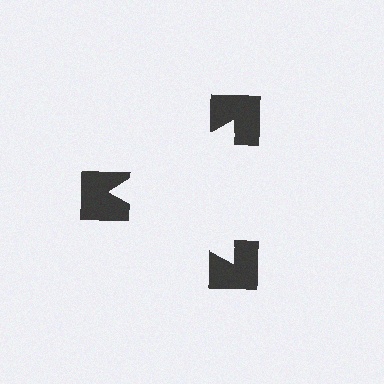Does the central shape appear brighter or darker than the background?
It typically appears slightly brighter than the background, even though no actual brightness change is drawn.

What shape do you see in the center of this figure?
An illusory triangle — its edges are inferred from the aligned wedge cuts in the notched squares, not physically drawn.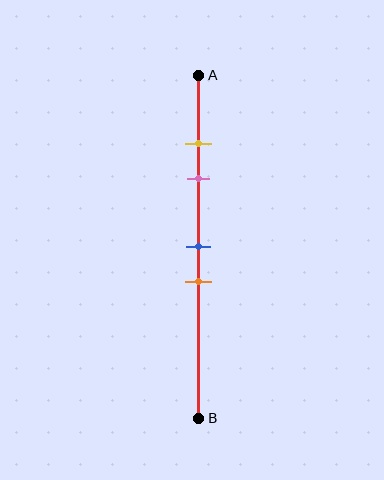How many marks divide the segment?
There are 4 marks dividing the segment.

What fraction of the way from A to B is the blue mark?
The blue mark is approximately 50% (0.5) of the way from A to B.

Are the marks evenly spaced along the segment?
No, the marks are not evenly spaced.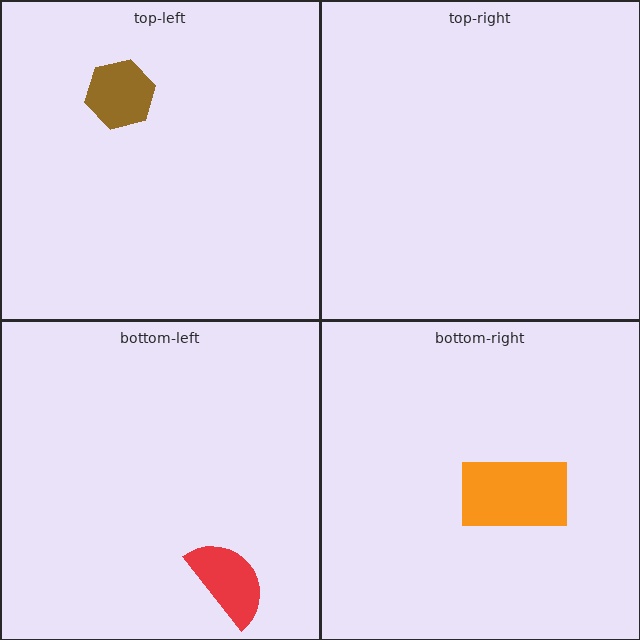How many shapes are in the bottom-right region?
1.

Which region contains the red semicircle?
The bottom-left region.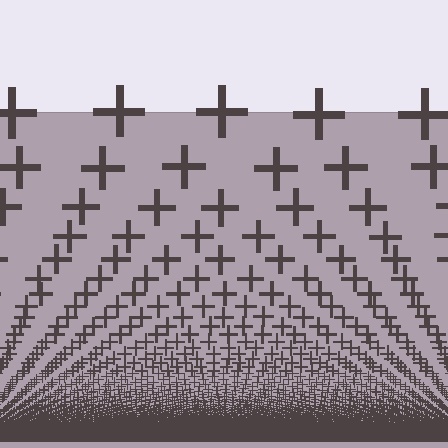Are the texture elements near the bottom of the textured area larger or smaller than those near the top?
Smaller. The gradient is inverted — elements near the bottom are smaller and denser.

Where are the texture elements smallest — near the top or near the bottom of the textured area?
Near the bottom.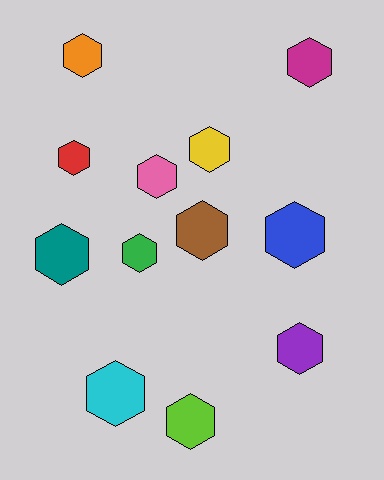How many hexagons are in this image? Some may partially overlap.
There are 12 hexagons.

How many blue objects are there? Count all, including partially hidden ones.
There is 1 blue object.